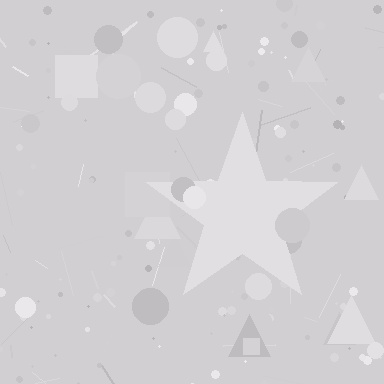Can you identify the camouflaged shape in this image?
The camouflaged shape is a star.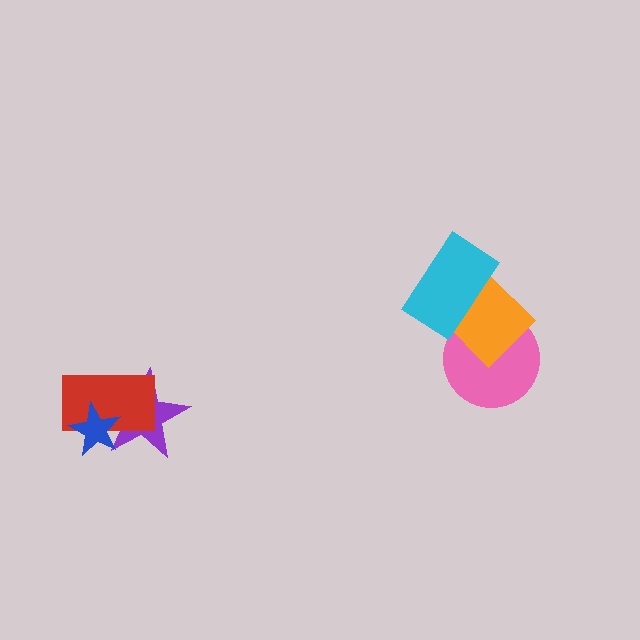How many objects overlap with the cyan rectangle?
2 objects overlap with the cyan rectangle.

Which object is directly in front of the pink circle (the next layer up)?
The orange diamond is directly in front of the pink circle.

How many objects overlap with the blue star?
2 objects overlap with the blue star.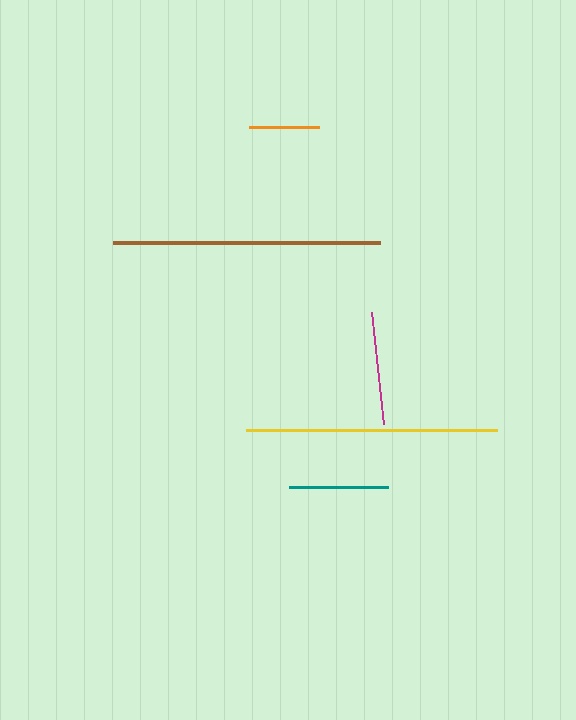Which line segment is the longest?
The brown line is the longest at approximately 267 pixels.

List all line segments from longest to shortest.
From longest to shortest: brown, yellow, magenta, teal, orange.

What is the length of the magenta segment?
The magenta segment is approximately 113 pixels long.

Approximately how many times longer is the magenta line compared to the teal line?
The magenta line is approximately 1.1 times the length of the teal line.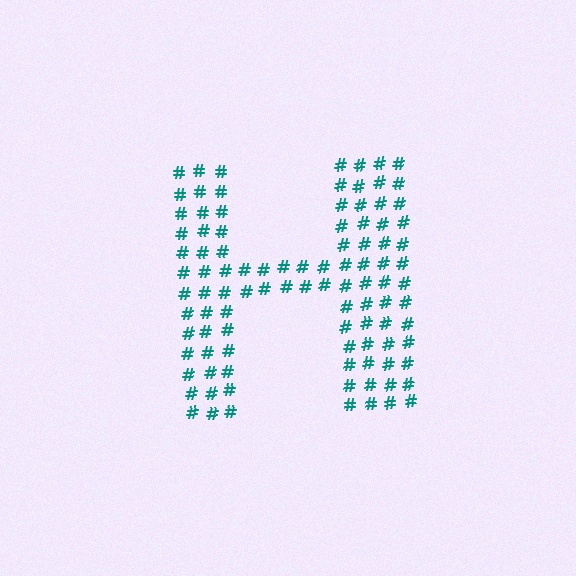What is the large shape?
The large shape is the letter H.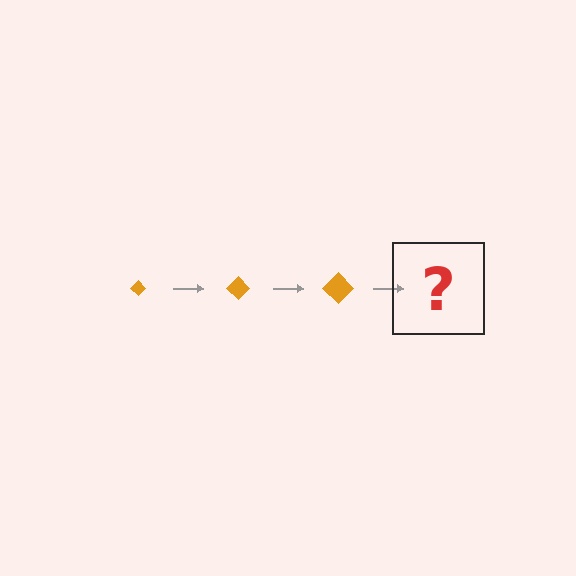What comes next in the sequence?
The next element should be an orange diamond, larger than the previous one.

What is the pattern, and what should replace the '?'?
The pattern is that the diamond gets progressively larger each step. The '?' should be an orange diamond, larger than the previous one.